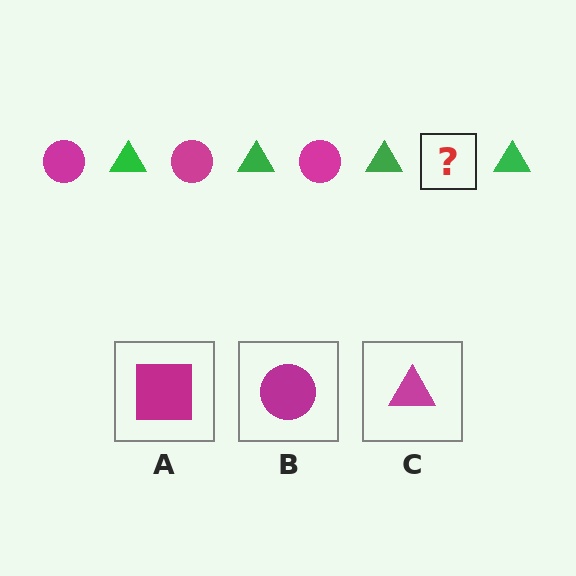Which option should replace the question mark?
Option B.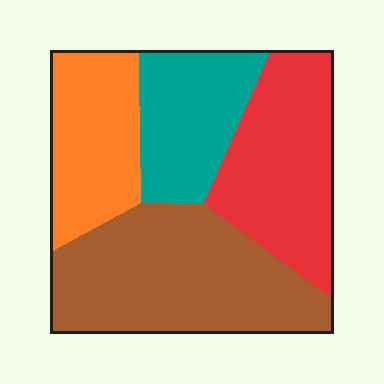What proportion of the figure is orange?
Orange takes up less than a quarter of the figure.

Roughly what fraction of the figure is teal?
Teal takes up about one fifth (1/5) of the figure.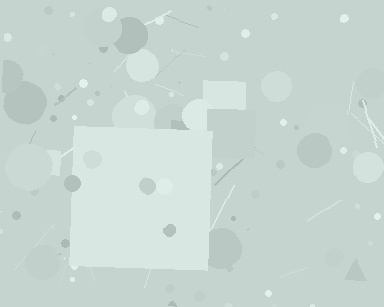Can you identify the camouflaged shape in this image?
The camouflaged shape is a square.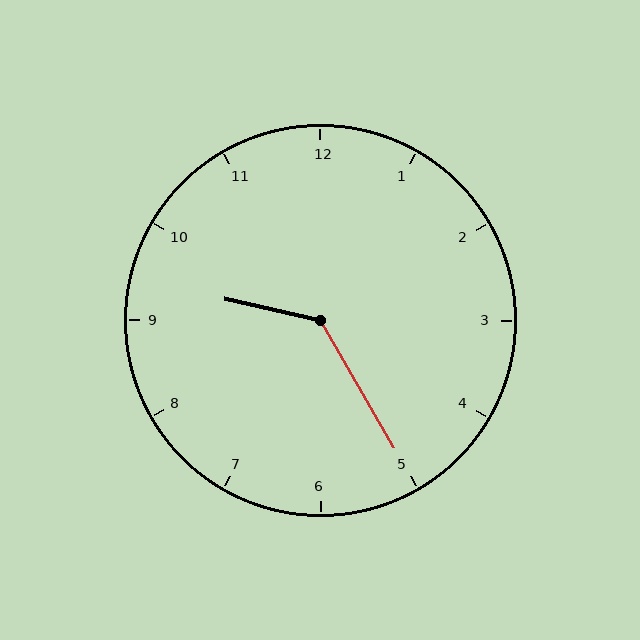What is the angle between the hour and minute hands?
Approximately 132 degrees.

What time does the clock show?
9:25.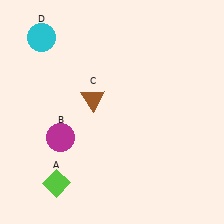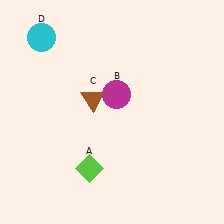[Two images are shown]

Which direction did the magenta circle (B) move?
The magenta circle (B) moved right.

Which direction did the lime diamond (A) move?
The lime diamond (A) moved right.